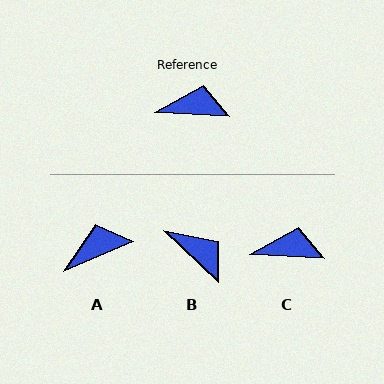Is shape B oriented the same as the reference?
No, it is off by about 40 degrees.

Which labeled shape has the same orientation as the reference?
C.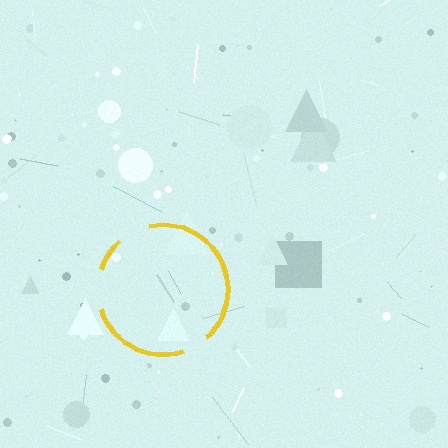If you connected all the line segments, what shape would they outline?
They would outline a circle.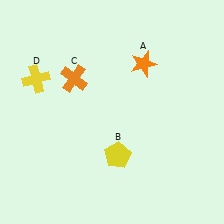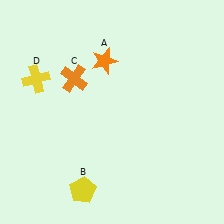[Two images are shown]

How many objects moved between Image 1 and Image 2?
2 objects moved between the two images.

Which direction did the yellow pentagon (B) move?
The yellow pentagon (B) moved left.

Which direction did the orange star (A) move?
The orange star (A) moved left.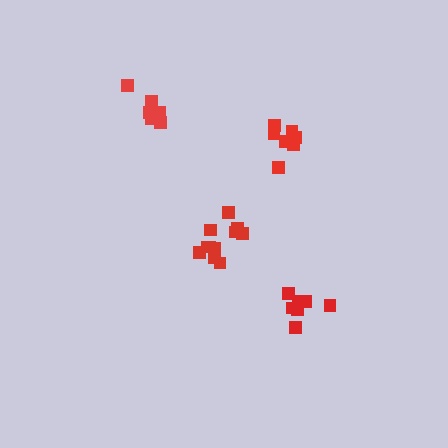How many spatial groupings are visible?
There are 4 spatial groupings.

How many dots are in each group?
Group 1: 7 dots, Group 2: 12 dots, Group 3: 7 dots, Group 4: 7 dots (33 total).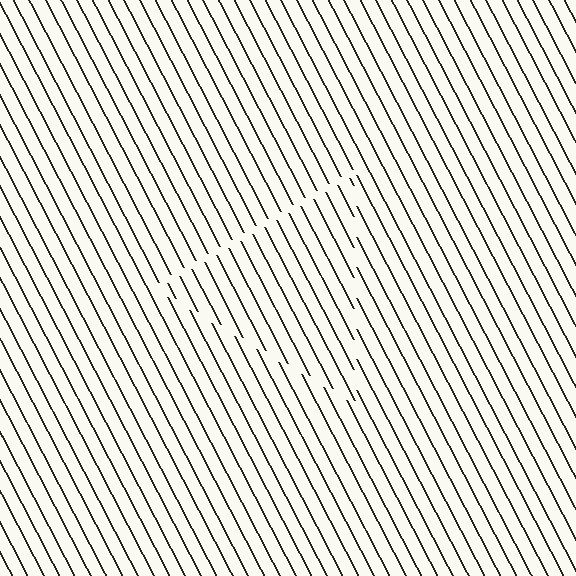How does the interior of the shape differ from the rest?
The interior of the shape contains the same grating, shifted by half a period — the contour is defined by the phase discontinuity where line-ends from the inner and outer gratings abut.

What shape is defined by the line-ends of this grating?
An illusory triangle. The interior of the shape contains the same grating, shifted by half a period — the contour is defined by the phase discontinuity where line-ends from the inner and outer gratings abut.